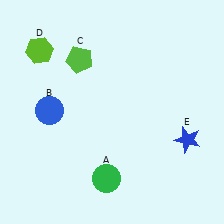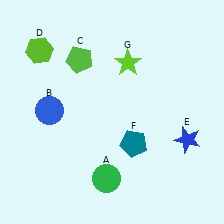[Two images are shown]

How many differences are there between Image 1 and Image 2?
There are 2 differences between the two images.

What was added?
A teal pentagon (F), a lime star (G) were added in Image 2.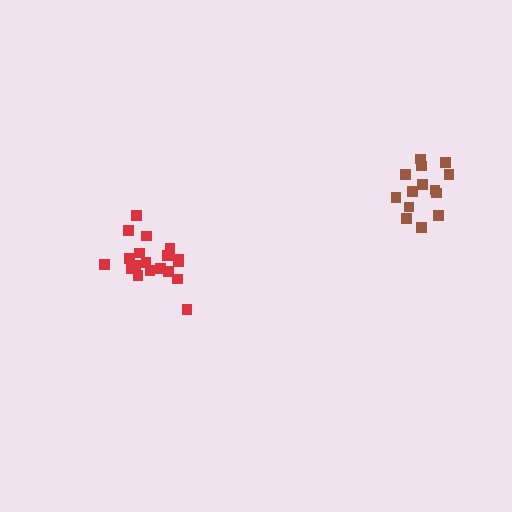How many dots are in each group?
Group 1: 14 dots, Group 2: 19 dots (33 total).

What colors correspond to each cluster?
The clusters are colored: brown, red.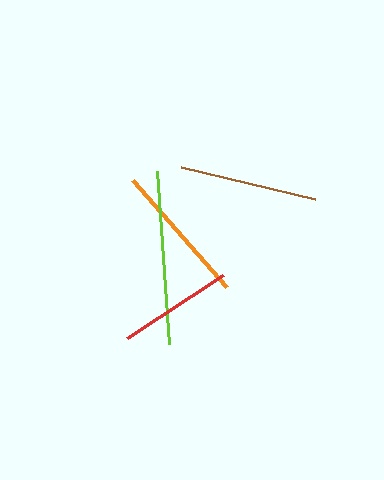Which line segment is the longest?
The lime line is the longest at approximately 173 pixels.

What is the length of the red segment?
The red segment is approximately 114 pixels long.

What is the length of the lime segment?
The lime segment is approximately 173 pixels long.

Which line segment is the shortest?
The red line is the shortest at approximately 114 pixels.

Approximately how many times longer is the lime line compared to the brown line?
The lime line is approximately 1.3 times the length of the brown line.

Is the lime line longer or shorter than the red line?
The lime line is longer than the red line.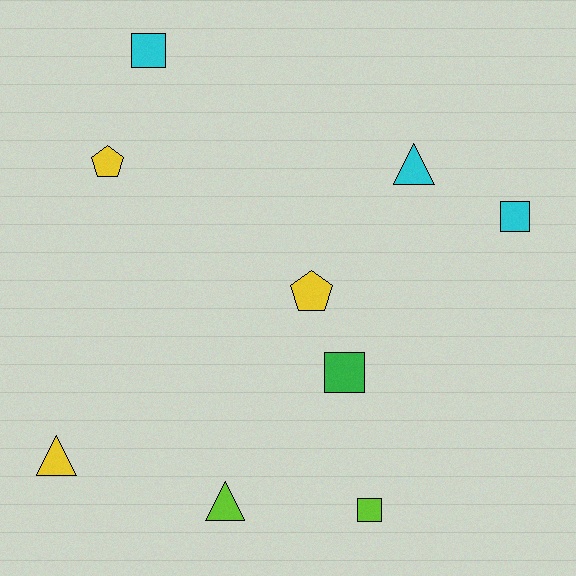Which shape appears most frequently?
Square, with 4 objects.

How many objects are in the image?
There are 9 objects.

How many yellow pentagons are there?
There are 2 yellow pentagons.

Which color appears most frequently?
Yellow, with 3 objects.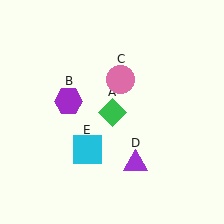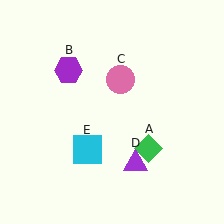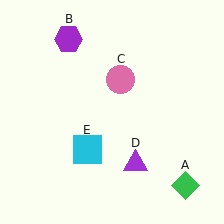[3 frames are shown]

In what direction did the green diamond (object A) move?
The green diamond (object A) moved down and to the right.